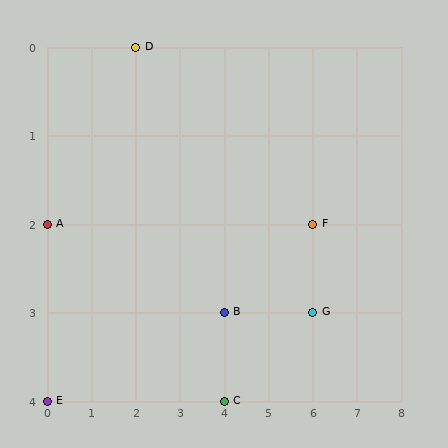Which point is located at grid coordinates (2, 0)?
Point D is at (2, 0).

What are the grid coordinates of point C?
Point C is at grid coordinates (4, 4).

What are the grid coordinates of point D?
Point D is at grid coordinates (2, 0).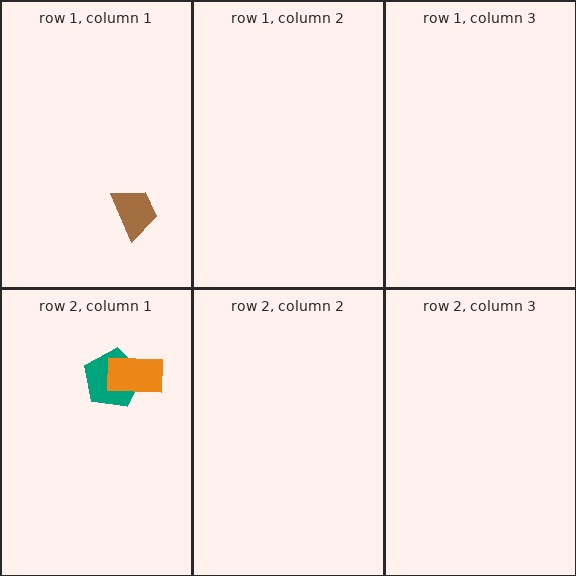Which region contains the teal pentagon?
The row 2, column 1 region.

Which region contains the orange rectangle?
The row 2, column 1 region.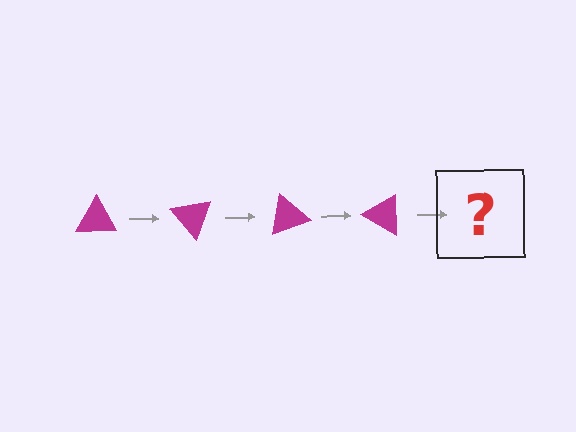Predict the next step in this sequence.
The next step is a magenta triangle rotated 200 degrees.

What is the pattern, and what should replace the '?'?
The pattern is that the triangle rotates 50 degrees each step. The '?' should be a magenta triangle rotated 200 degrees.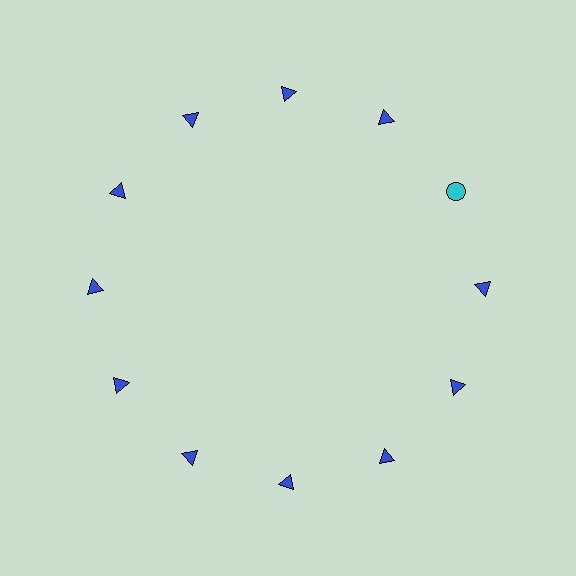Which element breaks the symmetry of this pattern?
The cyan circle at roughly the 2 o'clock position breaks the symmetry. All other shapes are blue triangles.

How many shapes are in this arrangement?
There are 12 shapes arranged in a ring pattern.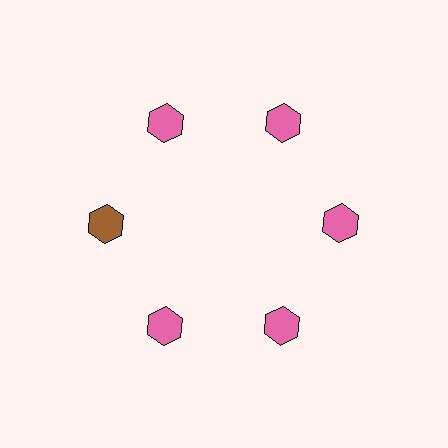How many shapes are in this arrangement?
There are 6 shapes arranged in a ring pattern.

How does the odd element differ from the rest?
It has a different color: brown instead of pink.